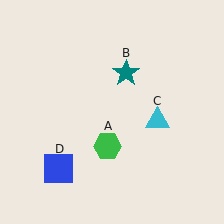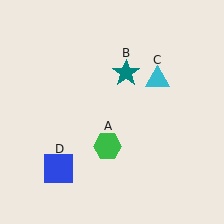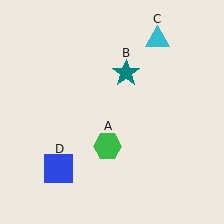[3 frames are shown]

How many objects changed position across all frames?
1 object changed position: cyan triangle (object C).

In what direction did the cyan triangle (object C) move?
The cyan triangle (object C) moved up.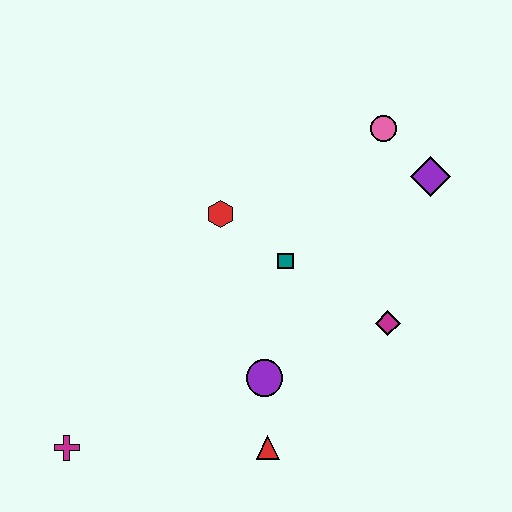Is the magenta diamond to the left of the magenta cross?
No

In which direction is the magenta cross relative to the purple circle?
The magenta cross is to the left of the purple circle.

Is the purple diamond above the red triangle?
Yes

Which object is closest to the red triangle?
The purple circle is closest to the red triangle.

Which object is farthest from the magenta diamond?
The magenta cross is farthest from the magenta diamond.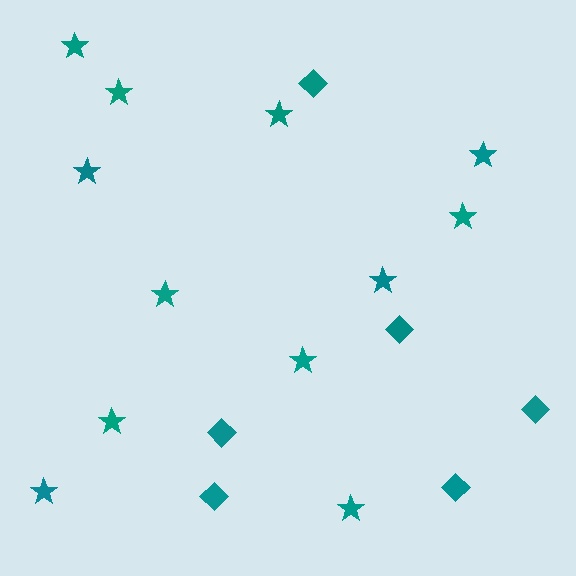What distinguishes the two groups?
There are 2 groups: one group of diamonds (6) and one group of stars (12).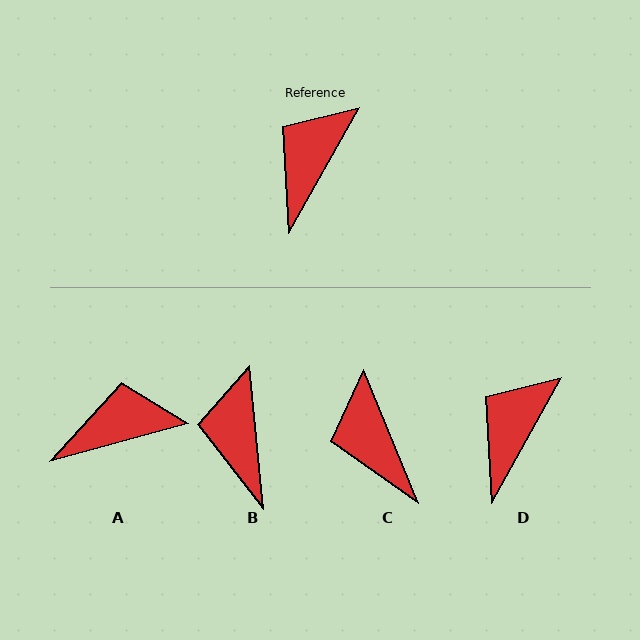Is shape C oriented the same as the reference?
No, it is off by about 51 degrees.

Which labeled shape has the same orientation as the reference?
D.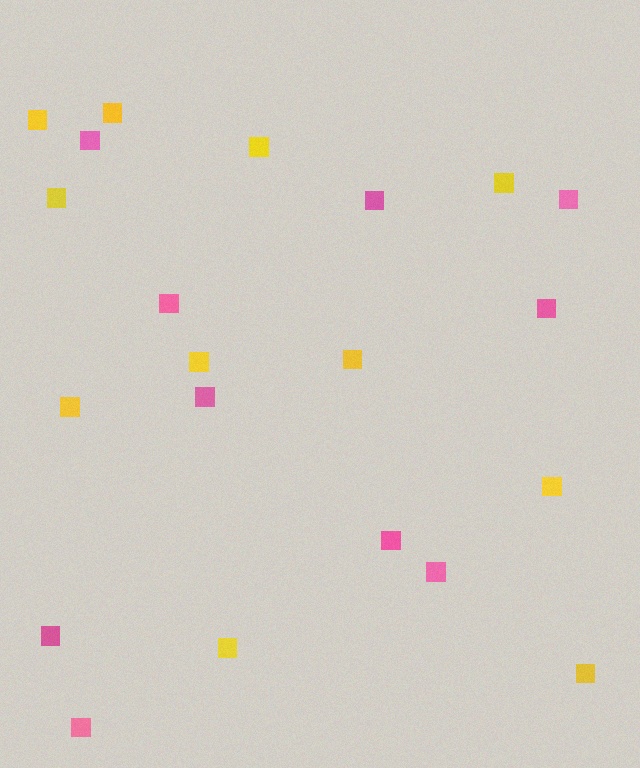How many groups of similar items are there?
There are 2 groups: one group of pink squares (10) and one group of yellow squares (11).